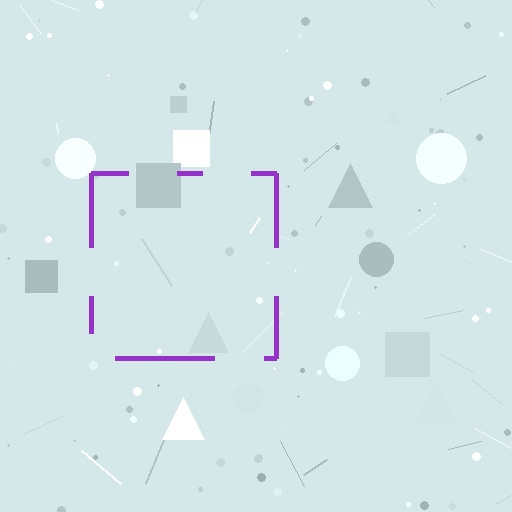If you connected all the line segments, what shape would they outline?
They would outline a square.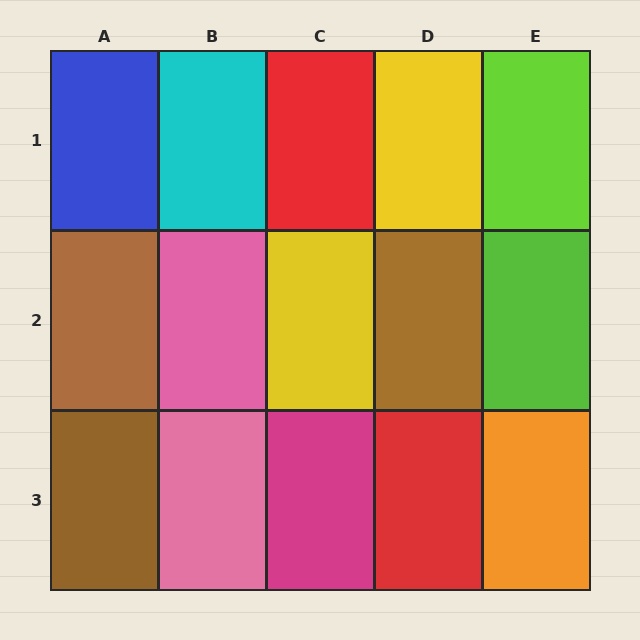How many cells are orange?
1 cell is orange.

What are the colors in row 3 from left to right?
Brown, pink, magenta, red, orange.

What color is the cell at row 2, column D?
Brown.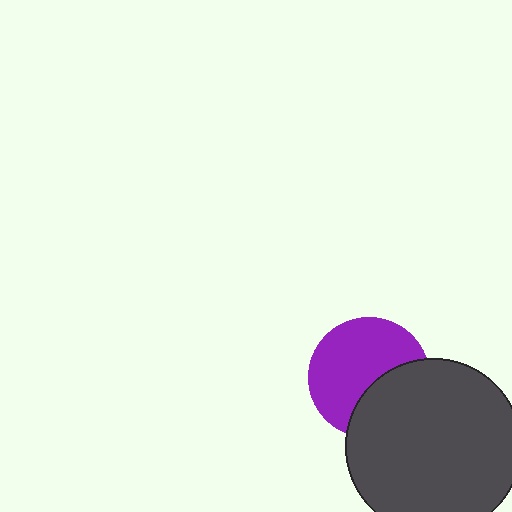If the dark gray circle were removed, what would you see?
You would see the complete purple circle.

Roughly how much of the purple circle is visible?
About half of it is visible (roughly 63%).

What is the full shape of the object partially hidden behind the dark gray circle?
The partially hidden object is a purple circle.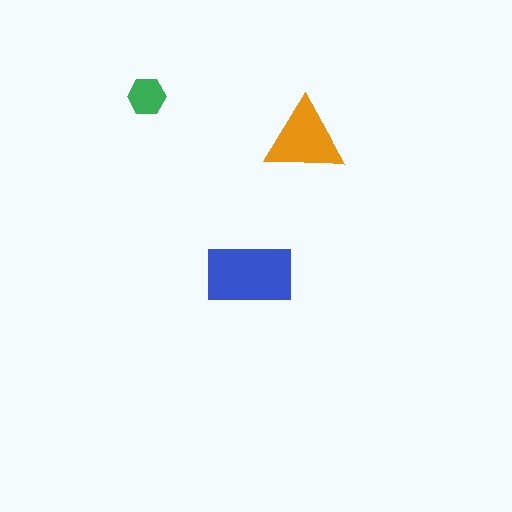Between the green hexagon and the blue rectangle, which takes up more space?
The blue rectangle.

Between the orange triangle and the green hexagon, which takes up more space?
The orange triangle.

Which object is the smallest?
The green hexagon.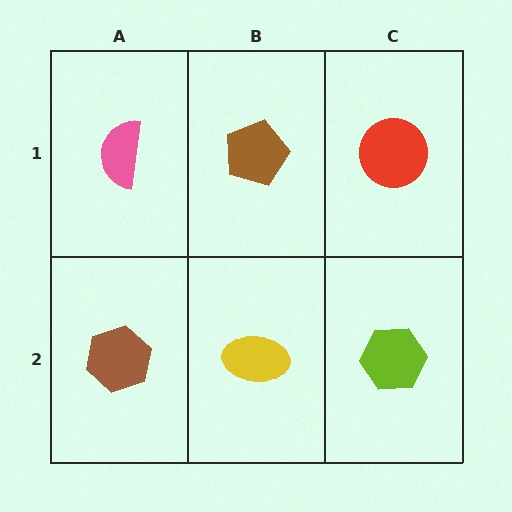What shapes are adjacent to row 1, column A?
A brown hexagon (row 2, column A), a brown pentagon (row 1, column B).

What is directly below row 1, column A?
A brown hexagon.